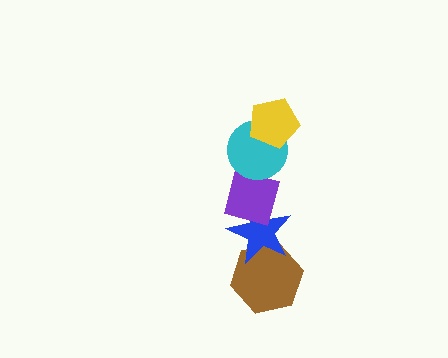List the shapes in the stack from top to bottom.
From top to bottom: the yellow pentagon, the cyan circle, the purple diamond, the blue star, the brown hexagon.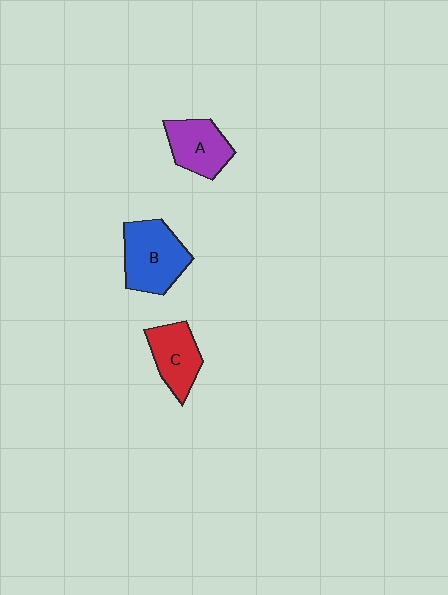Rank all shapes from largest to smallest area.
From largest to smallest: B (blue), A (purple), C (red).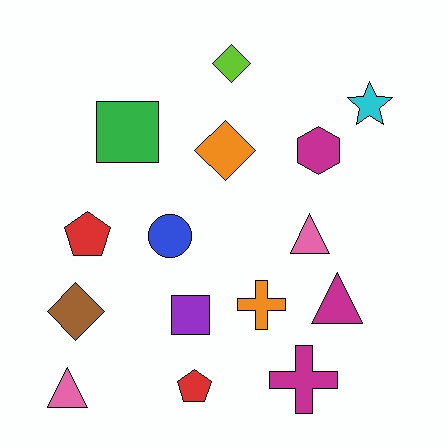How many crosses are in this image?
There are 2 crosses.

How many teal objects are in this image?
There are no teal objects.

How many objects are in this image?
There are 15 objects.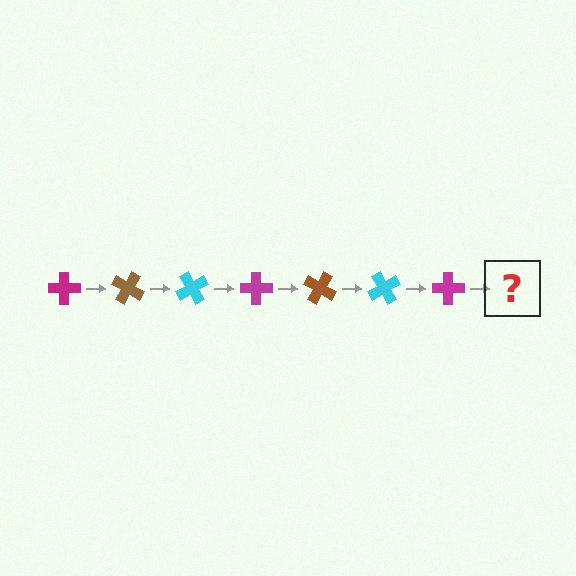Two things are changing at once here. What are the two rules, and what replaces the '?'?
The two rules are that it rotates 30 degrees each step and the color cycles through magenta, brown, and cyan. The '?' should be a brown cross, rotated 210 degrees from the start.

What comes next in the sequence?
The next element should be a brown cross, rotated 210 degrees from the start.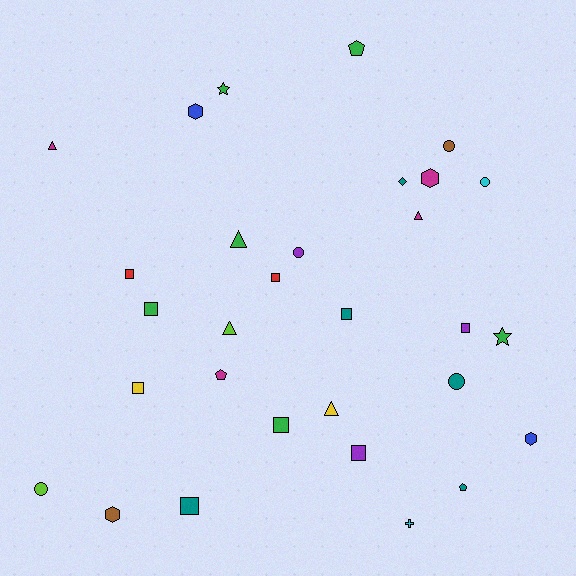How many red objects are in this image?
There are 2 red objects.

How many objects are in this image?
There are 30 objects.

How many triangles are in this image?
There are 5 triangles.